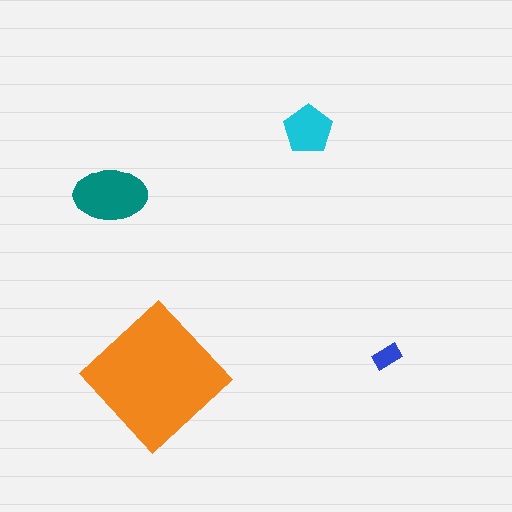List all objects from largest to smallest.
The orange diamond, the teal ellipse, the cyan pentagon, the blue rectangle.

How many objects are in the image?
There are 4 objects in the image.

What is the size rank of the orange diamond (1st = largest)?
1st.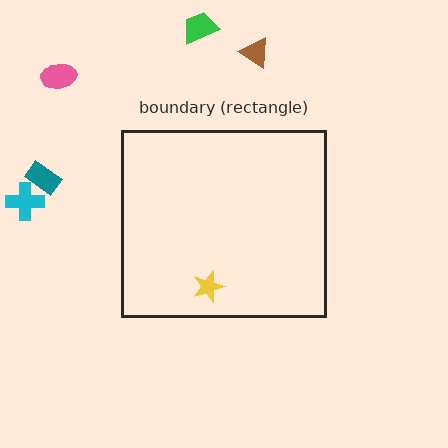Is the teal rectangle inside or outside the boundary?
Outside.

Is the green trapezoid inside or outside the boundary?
Outside.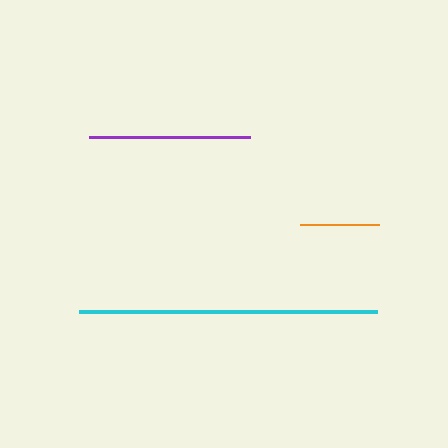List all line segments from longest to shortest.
From longest to shortest: cyan, purple, orange.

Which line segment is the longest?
The cyan line is the longest at approximately 298 pixels.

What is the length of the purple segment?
The purple segment is approximately 161 pixels long.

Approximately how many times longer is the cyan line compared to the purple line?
The cyan line is approximately 1.9 times the length of the purple line.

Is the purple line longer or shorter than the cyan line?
The cyan line is longer than the purple line.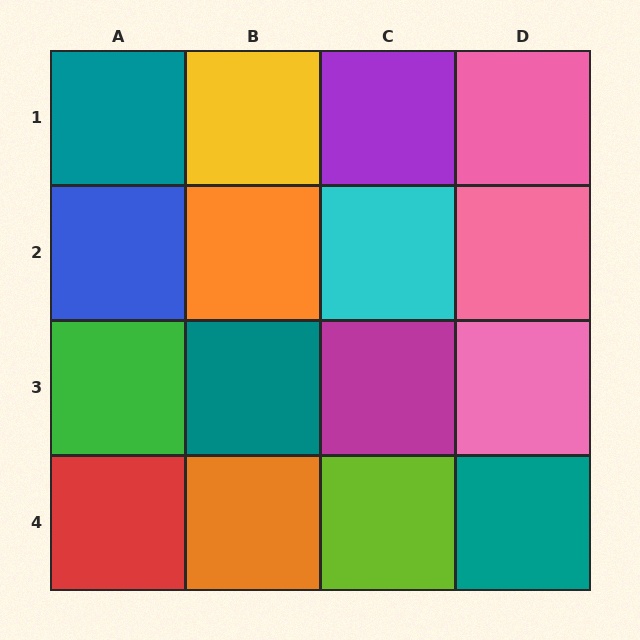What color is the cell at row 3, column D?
Pink.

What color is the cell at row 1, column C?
Purple.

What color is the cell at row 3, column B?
Teal.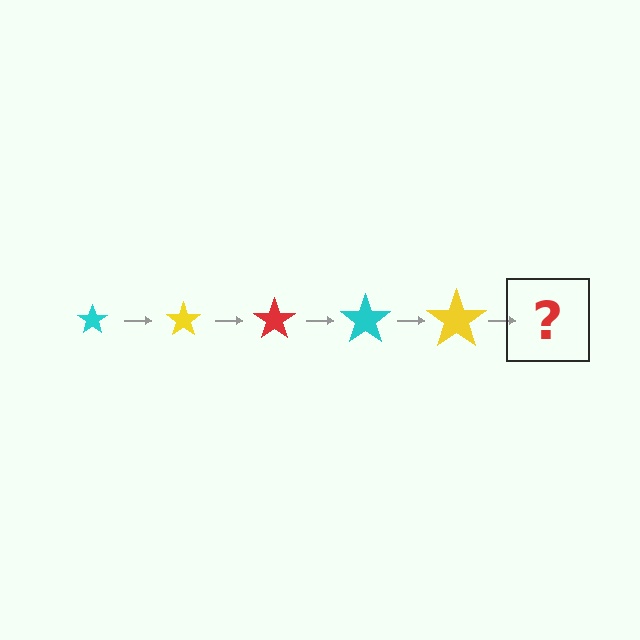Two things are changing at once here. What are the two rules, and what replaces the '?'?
The two rules are that the star grows larger each step and the color cycles through cyan, yellow, and red. The '?' should be a red star, larger than the previous one.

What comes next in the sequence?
The next element should be a red star, larger than the previous one.